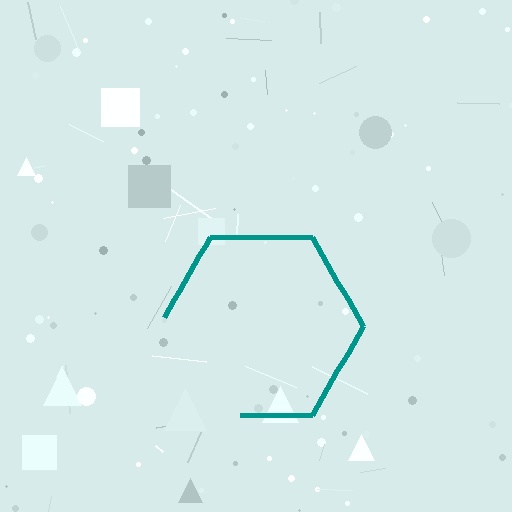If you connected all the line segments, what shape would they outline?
They would outline a hexagon.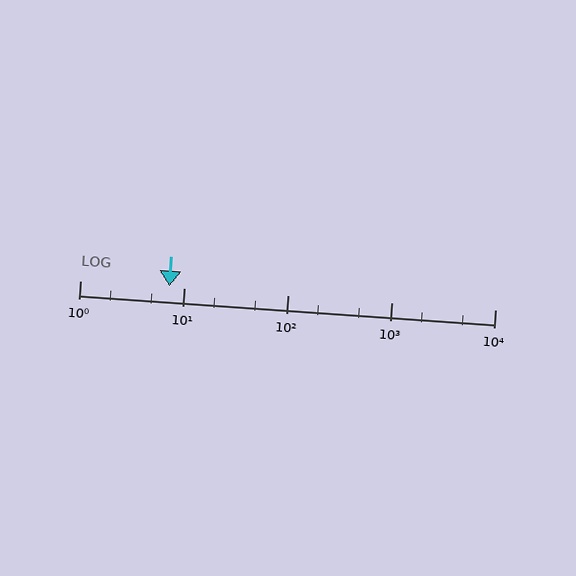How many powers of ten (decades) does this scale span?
The scale spans 4 decades, from 1 to 10000.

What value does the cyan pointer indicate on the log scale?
The pointer indicates approximately 7.2.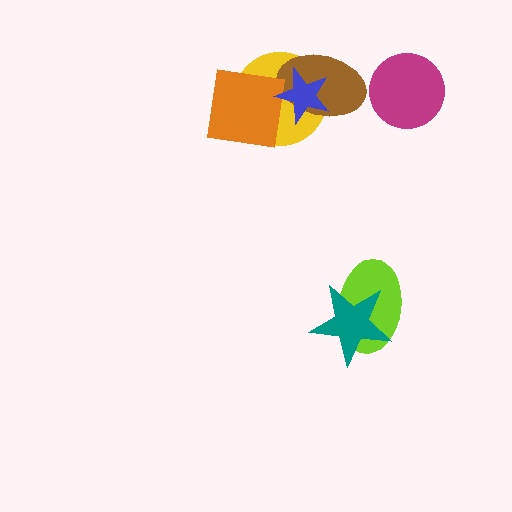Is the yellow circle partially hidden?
Yes, it is partially covered by another shape.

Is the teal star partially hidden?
No, no other shape covers it.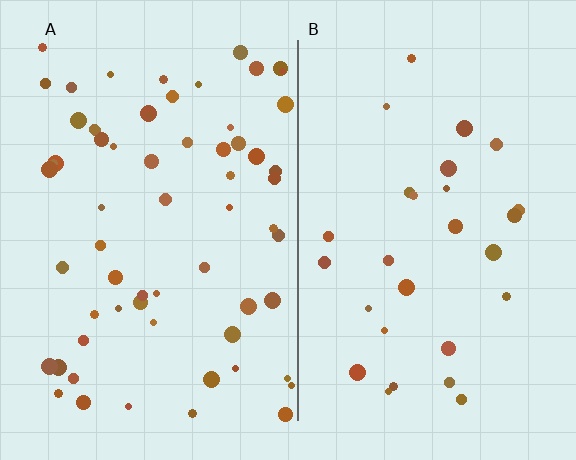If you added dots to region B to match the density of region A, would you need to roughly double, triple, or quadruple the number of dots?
Approximately double.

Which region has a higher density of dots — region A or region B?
A (the left).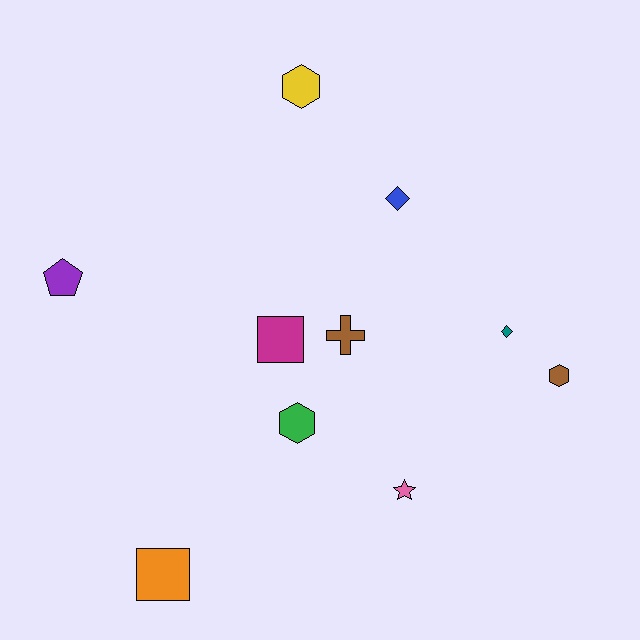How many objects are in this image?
There are 10 objects.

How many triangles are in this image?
There are no triangles.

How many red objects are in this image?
There are no red objects.